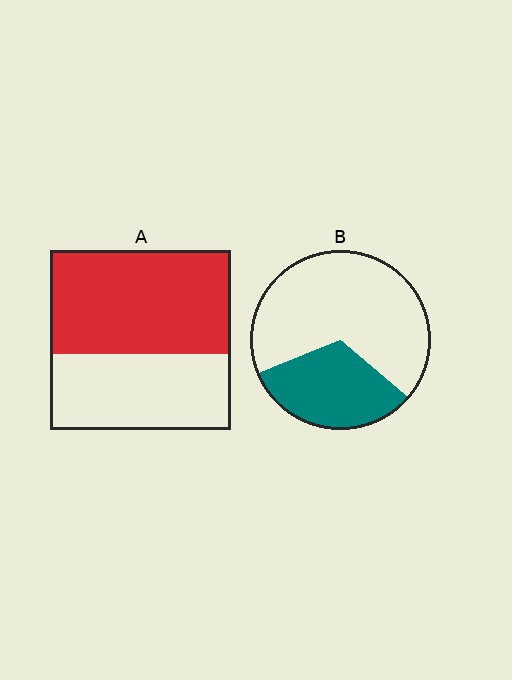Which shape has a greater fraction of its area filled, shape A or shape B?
Shape A.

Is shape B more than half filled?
No.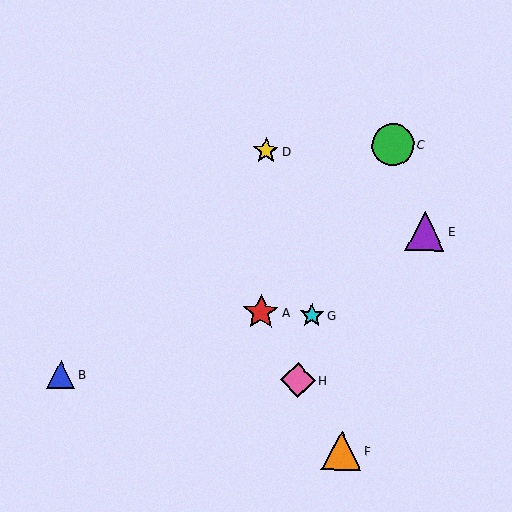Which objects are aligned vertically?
Objects A, D are aligned vertically.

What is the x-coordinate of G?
Object G is at x≈312.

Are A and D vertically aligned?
Yes, both are at x≈261.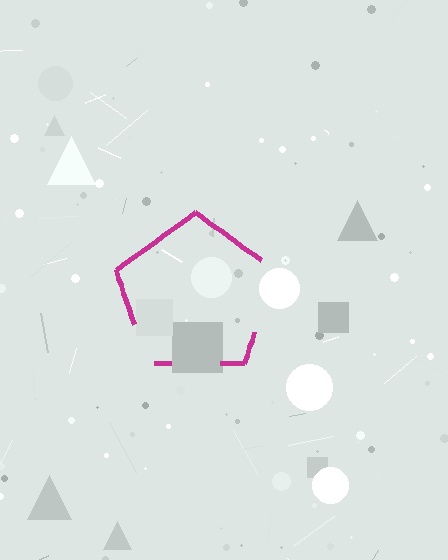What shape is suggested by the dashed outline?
The dashed outline suggests a pentagon.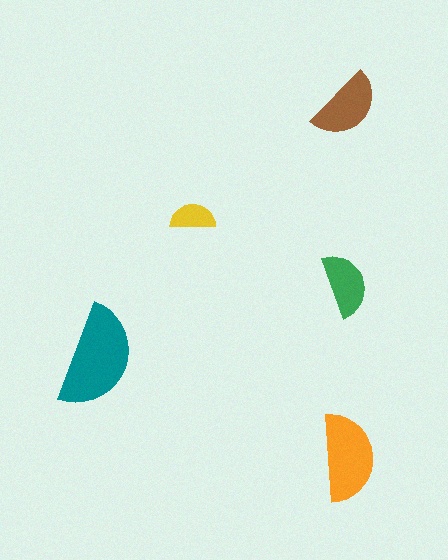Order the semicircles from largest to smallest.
the teal one, the orange one, the brown one, the green one, the yellow one.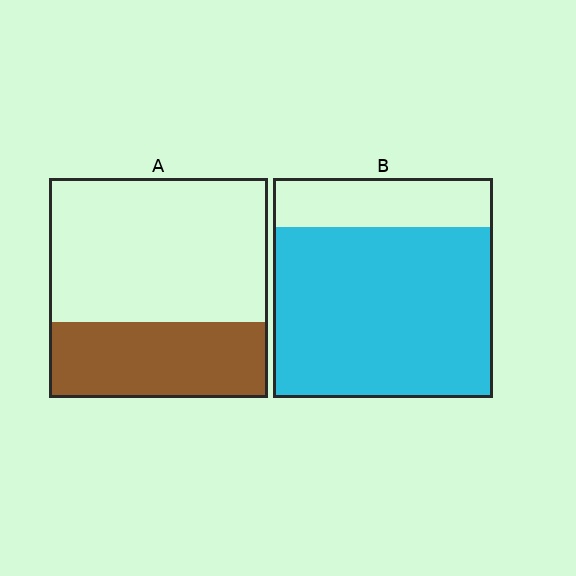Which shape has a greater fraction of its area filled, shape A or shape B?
Shape B.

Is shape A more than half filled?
No.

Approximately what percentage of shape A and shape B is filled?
A is approximately 35% and B is approximately 80%.